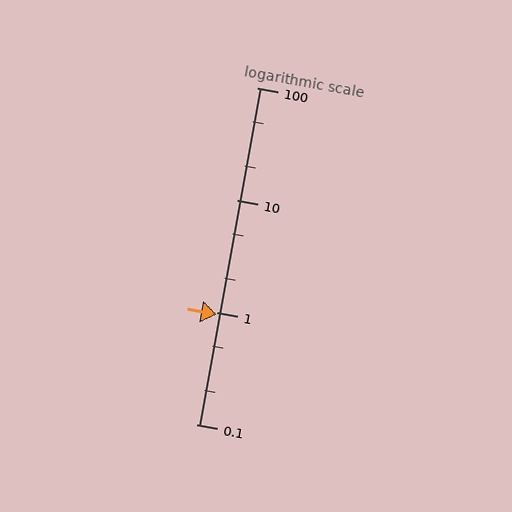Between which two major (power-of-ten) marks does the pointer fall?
The pointer is between 0.1 and 1.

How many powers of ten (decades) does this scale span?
The scale spans 3 decades, from 0.1 to 100.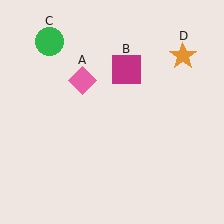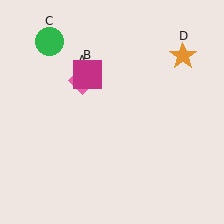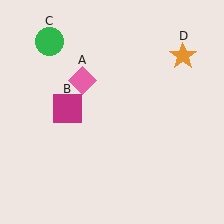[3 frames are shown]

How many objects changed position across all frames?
1 object changed position: magenta square (object B).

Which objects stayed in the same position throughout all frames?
Pink diamond (object A) and green circle (object C) and orange star (object D) remained stationary.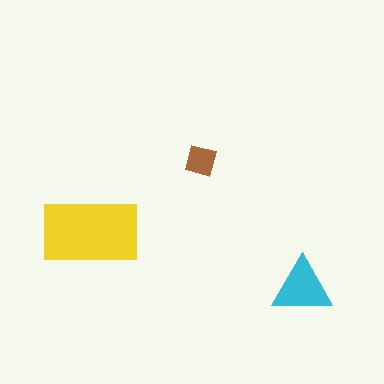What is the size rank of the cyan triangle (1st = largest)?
2nd.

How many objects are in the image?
There are 3 objects in the image.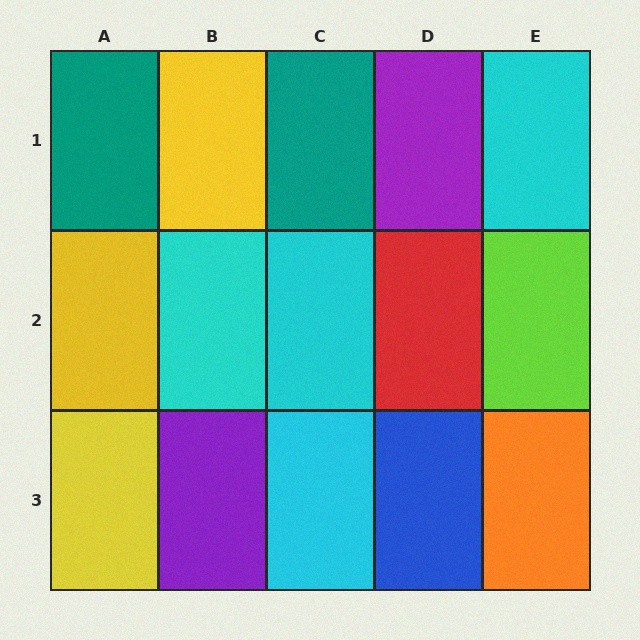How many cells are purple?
2 cells are purple.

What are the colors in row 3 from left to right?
Yellow, purple, cyan, blue, orange.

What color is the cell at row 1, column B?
Yellow.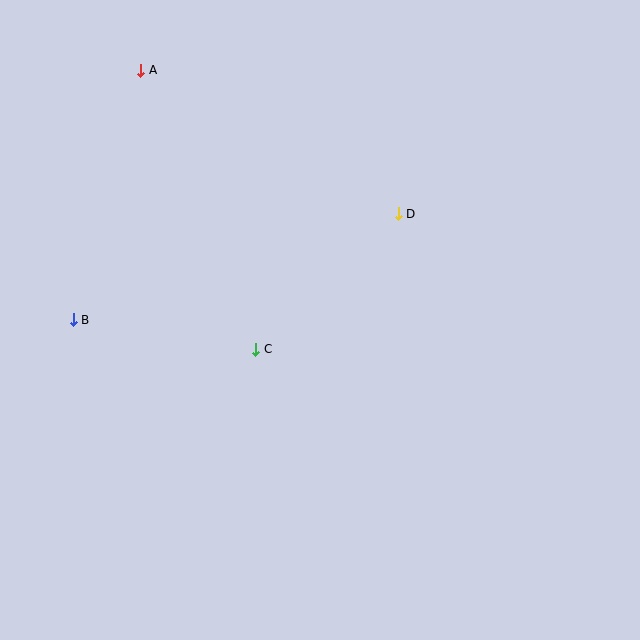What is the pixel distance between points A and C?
The distance between A and C is 302 pixels.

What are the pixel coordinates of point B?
Point B is at (73, 320).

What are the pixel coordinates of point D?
Point D is at (398, 214).